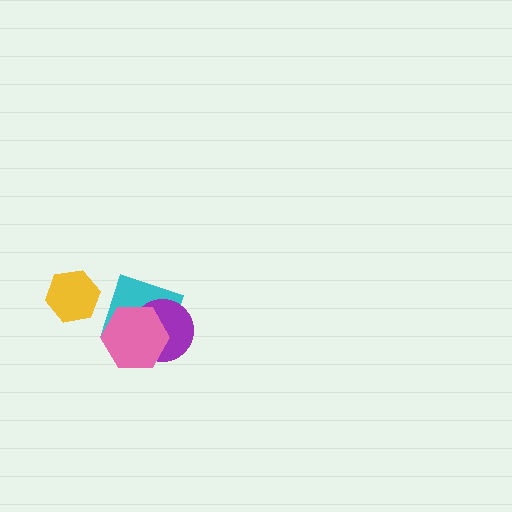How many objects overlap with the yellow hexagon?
0 objects overlap with the yellow hexagon.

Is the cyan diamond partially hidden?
Yes, it is partially covered by another shape.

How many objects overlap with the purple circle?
2 objects overlap with the purple circle.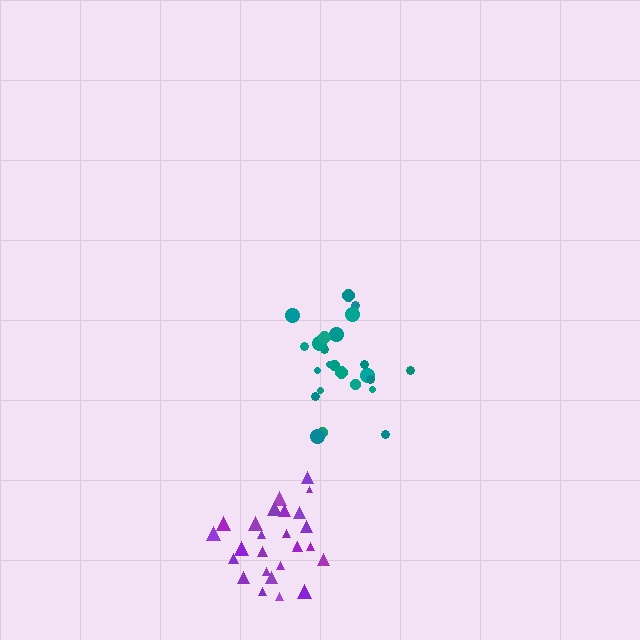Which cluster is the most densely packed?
Purple.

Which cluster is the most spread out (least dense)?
Teal.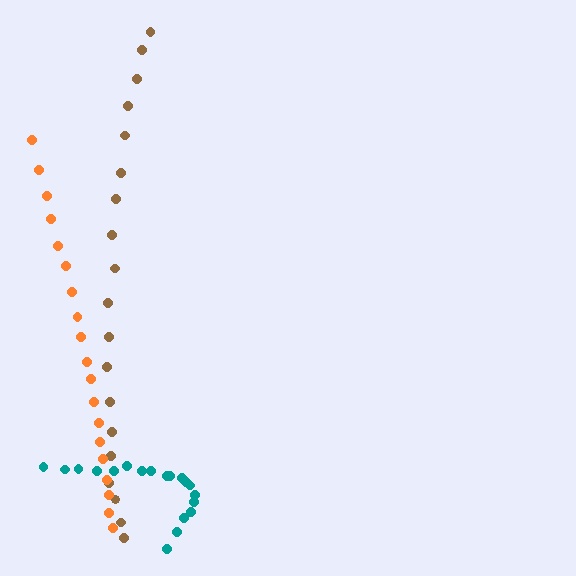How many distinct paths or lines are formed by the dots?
There are 3 distinct paths.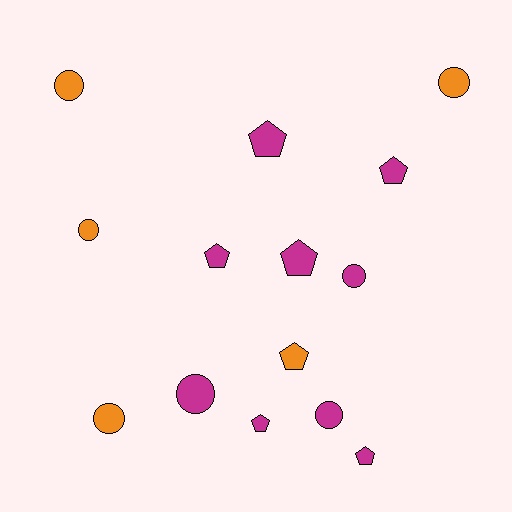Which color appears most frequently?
Magenta, with 9 objects.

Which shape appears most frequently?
Circle, with 7 objects.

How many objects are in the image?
There are 14 objects.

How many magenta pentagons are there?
There are 6 magenta pentagons.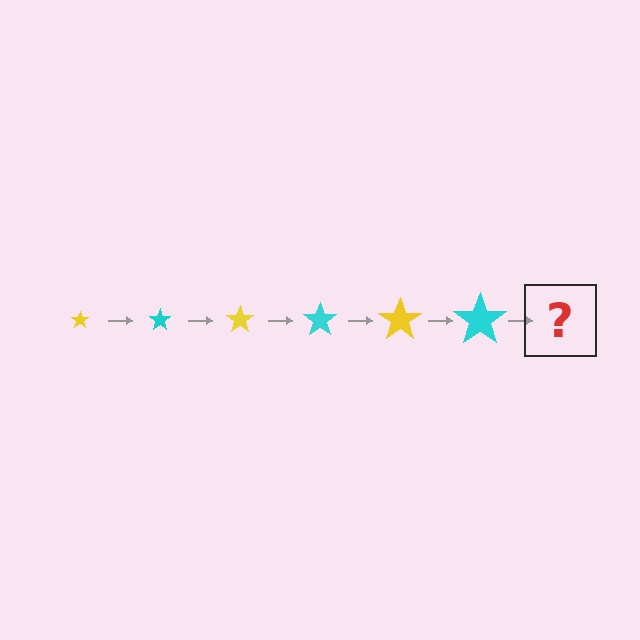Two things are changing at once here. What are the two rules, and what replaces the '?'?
The two rules are that the star grows larger each step and the color cycles through yellow and cyan. The '?' should be a yellow star, larger than the previous one.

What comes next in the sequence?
The next element should be a yellow star, larger than the previous one.